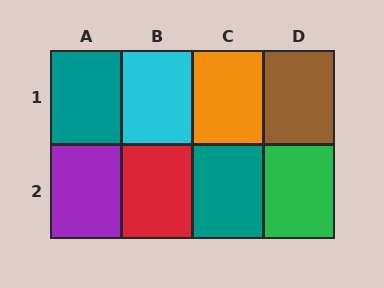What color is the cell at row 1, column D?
Brown.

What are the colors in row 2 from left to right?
Purple, red, teal, green.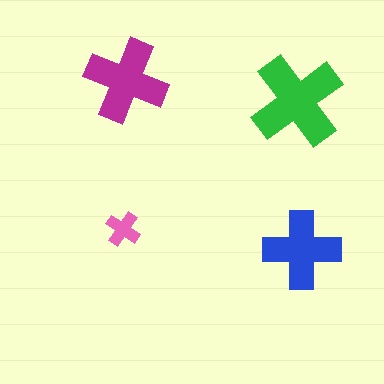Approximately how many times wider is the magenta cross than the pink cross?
About 2.5 times wider.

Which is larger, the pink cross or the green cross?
The green one.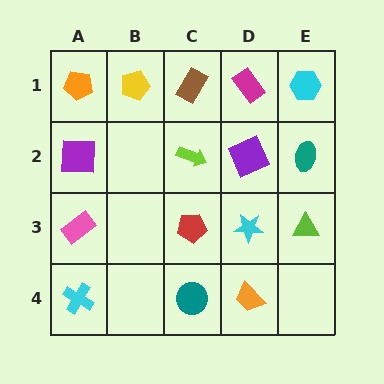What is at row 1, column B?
A yellow pentagon.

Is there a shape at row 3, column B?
No, that cell is empty.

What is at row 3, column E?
A lime triangle.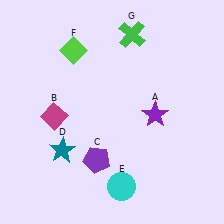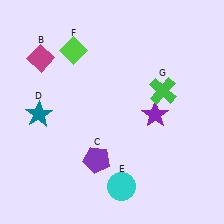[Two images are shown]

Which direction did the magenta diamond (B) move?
The magenta diamond (B) moved up.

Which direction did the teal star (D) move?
The teal star (D) moved up.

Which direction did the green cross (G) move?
The green cross (G) moved down.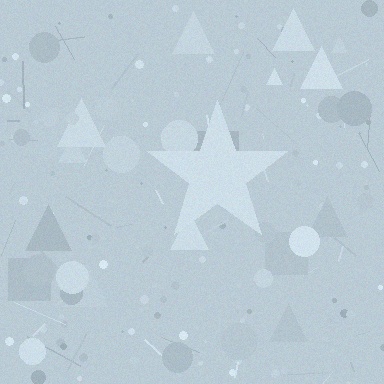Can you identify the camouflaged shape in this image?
The camouflaged shape is a star.